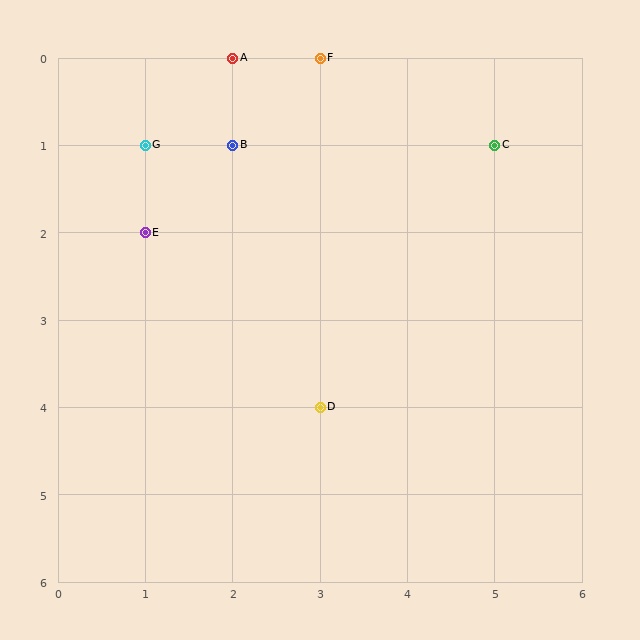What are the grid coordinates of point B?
Point B is at grid coordinates (2, 1).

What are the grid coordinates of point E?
Point E is at grid coordinates (1, 2).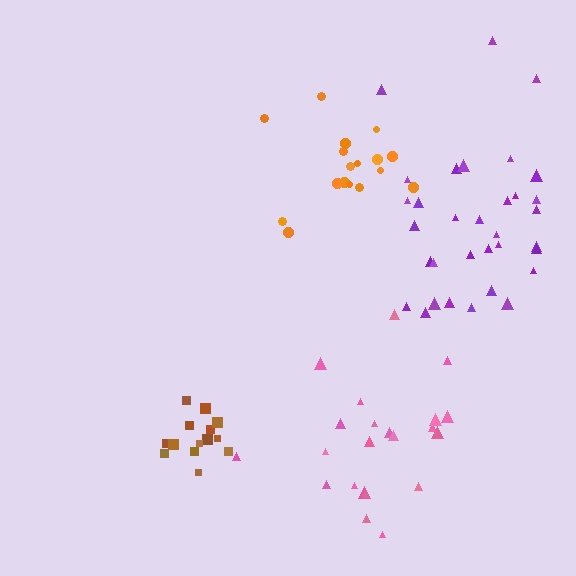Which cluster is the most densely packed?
Brown.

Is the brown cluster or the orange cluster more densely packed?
Brown.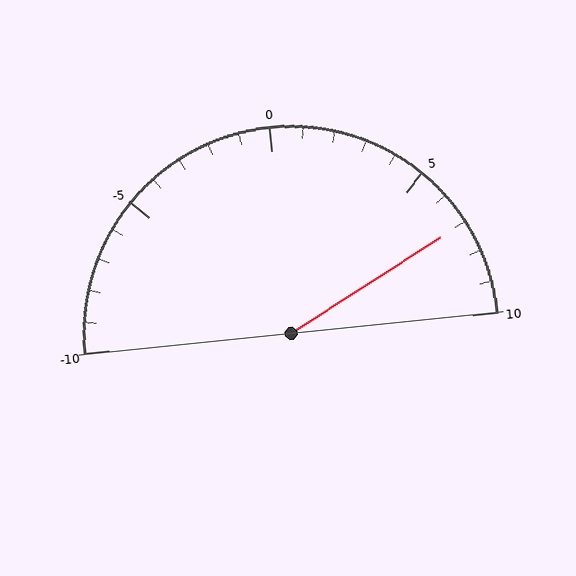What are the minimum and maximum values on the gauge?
The gauge ranges from -10 to 10.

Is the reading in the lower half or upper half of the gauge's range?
The reading is in the upper half of the range (-10 to 10).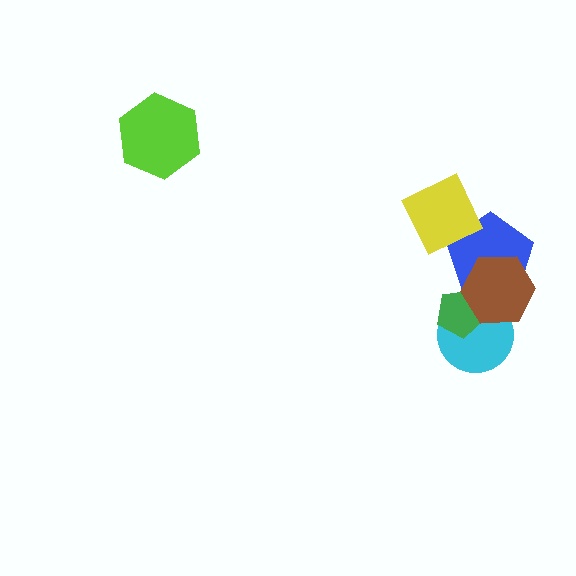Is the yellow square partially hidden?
No, no other shape covers it.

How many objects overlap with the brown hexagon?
3 objects overlap with the brown hexagon.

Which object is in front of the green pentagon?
The brown hexagon is in front of the green pentagon.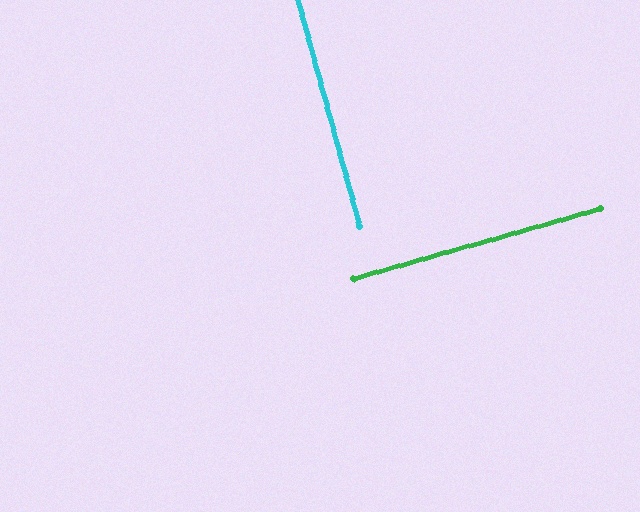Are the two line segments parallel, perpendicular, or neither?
Perpendicular — they meet at approximately 89°.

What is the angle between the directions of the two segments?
Approximately 89 degrees.